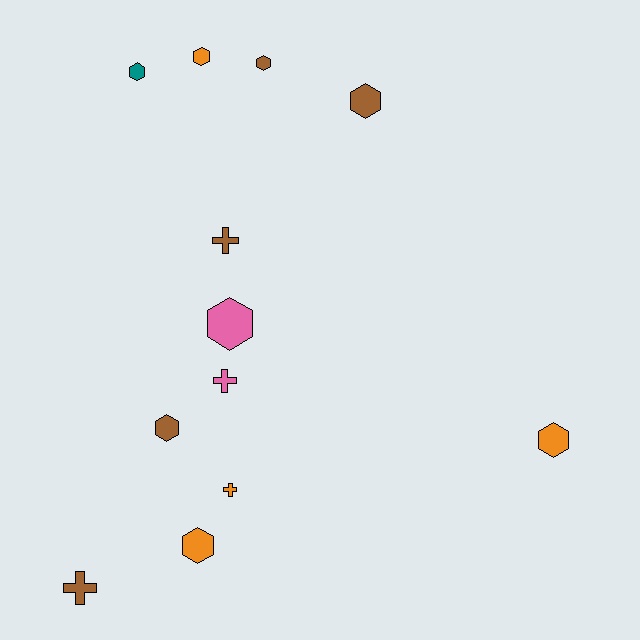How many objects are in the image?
There are 12 objects.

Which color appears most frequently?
Brown, with 5 objects.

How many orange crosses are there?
There is 1 orange cross.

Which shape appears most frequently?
Hexagon, with 8 objects.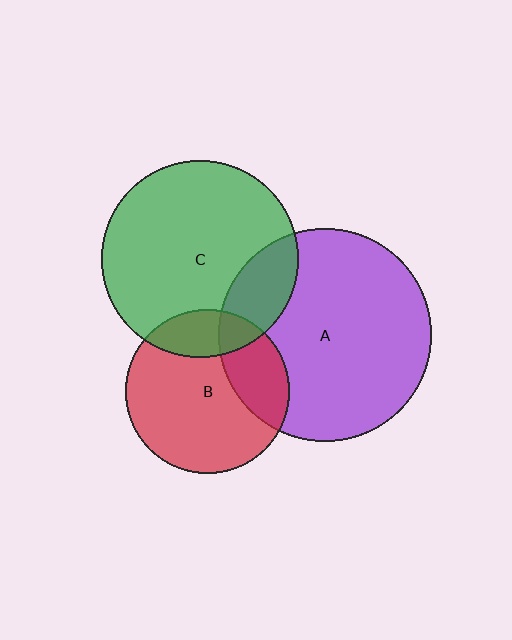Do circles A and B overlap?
Yes.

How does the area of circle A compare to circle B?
Approximately 1.7 times.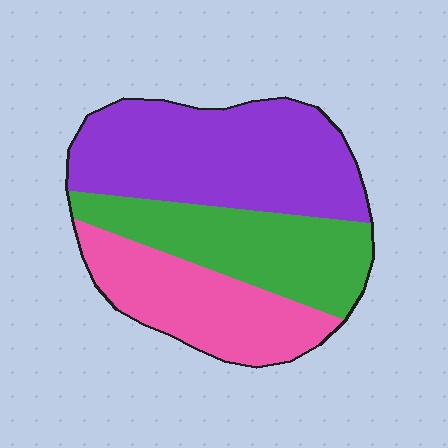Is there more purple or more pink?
Purple.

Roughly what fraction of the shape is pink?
Pink covers 27% of the shape.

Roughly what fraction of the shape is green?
Green takes up about one third (1/3) of the shape.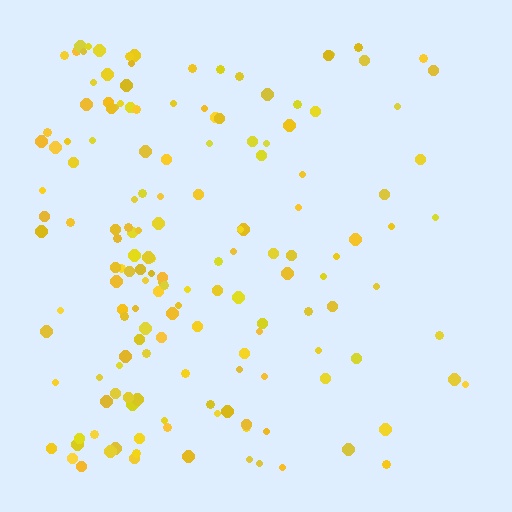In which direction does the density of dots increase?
From right to left, with the left side densest.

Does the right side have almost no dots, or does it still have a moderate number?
Still a moderate number, just noticeably fewer than the left.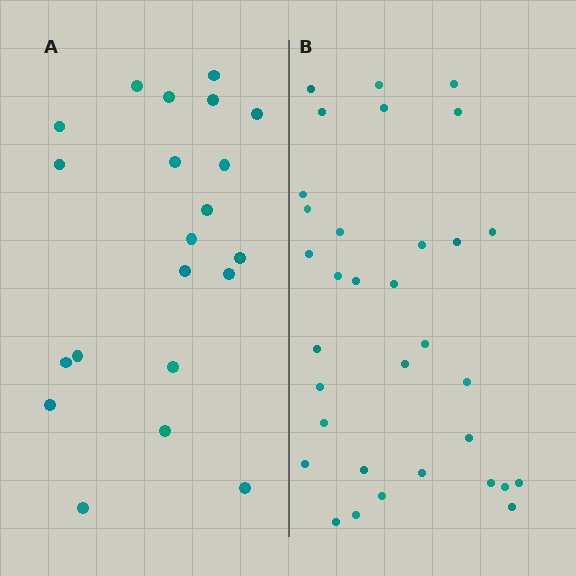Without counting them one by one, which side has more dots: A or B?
Region B (the right region) has more dots.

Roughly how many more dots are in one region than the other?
Region B has roughly 12 or so more dots than region A.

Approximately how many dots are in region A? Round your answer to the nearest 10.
About 20 dots. (The exact count is 21, which rounds to 20.)